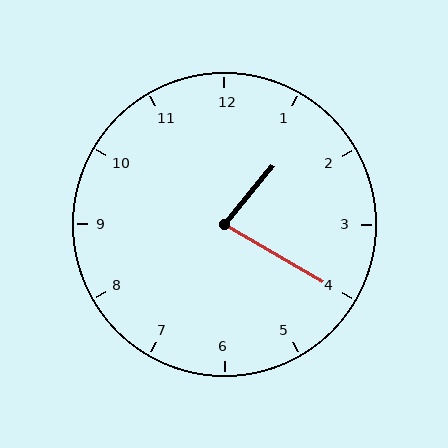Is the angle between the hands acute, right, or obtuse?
It is acute.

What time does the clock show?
1:20.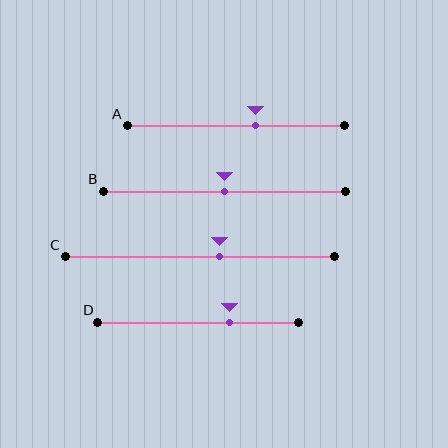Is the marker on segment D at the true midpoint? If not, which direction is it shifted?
No, the marker on segment D is shifted to the right by about 15% of the segment length.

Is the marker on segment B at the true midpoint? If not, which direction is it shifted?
Yes, the marker on segment B is at the true midpoint.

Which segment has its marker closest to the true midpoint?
Segment B has its marker closest to the true midpoint.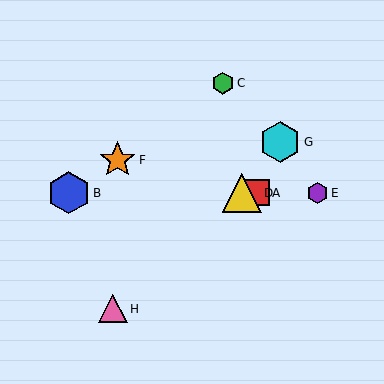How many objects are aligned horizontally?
4 objects (A, B, D, E) are aligned horizontally.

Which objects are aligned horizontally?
Objects A, B, D, E are aligned horizontally.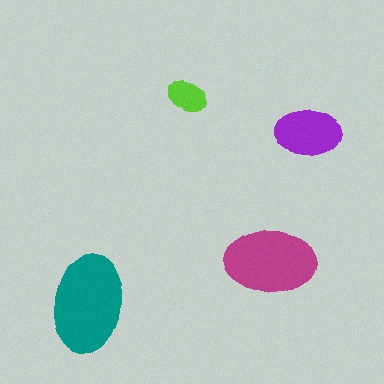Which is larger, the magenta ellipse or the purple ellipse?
The magenta one.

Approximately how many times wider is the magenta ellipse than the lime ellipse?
About 2.5 times wider.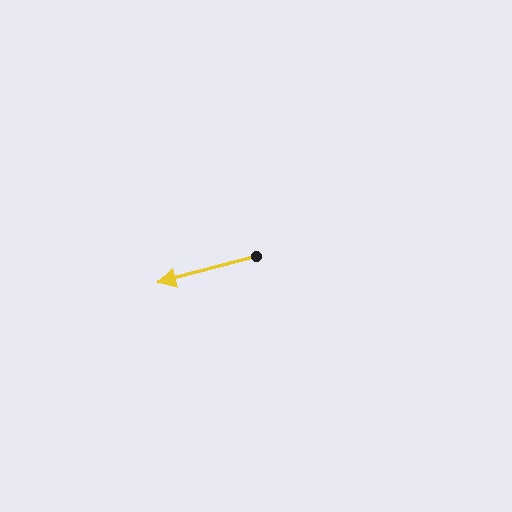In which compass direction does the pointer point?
West.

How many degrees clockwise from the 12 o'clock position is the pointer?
Approximately 255 degrees.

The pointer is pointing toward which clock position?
Roughly 8 o'clock.